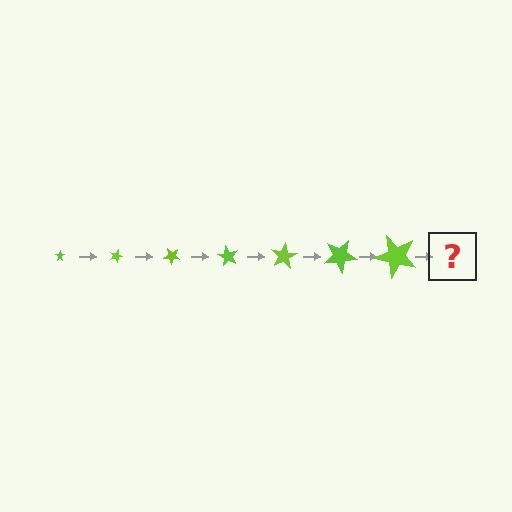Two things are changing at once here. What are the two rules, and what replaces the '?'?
The two rules are that the star grows larger each step and it rotates 20 degrees each step. The '?' should be a star, larger than the previous one and rotated 140 degrees from the start.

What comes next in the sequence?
The next element should be a star, larger than the previous one and rotated 140 degrees from the start.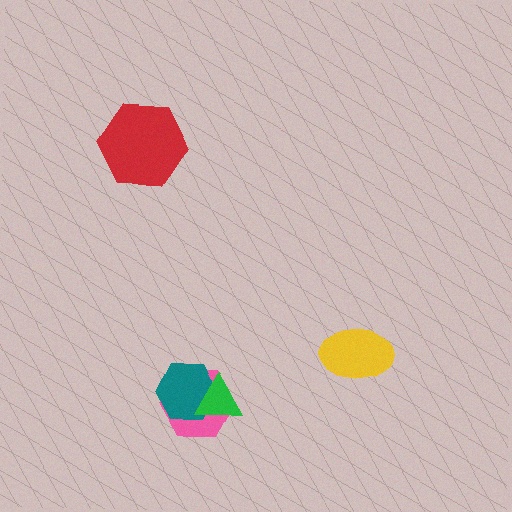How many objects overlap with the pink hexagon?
2 objects overlap with the pink hexagon.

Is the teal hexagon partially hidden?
Yes, it is partially covered by another shape.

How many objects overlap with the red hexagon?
0 objects overlap with the red hexagon.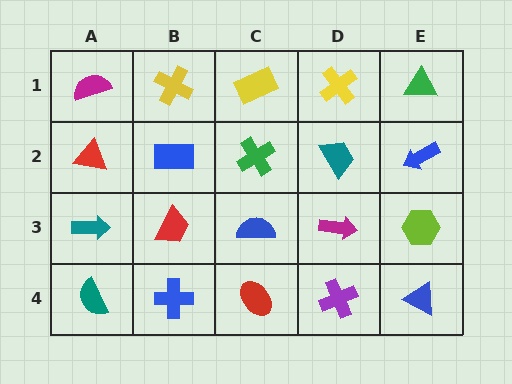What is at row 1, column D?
A yellow cross.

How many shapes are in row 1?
5 shapes.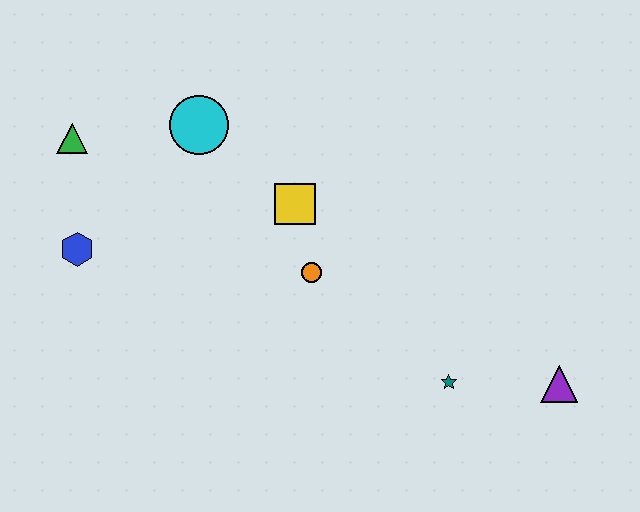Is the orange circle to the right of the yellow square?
Yes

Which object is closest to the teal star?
The purple triangle is closest to the teal star.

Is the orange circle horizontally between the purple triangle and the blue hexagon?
Yes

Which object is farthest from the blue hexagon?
The purple triangle is farthest from the blue hexagon.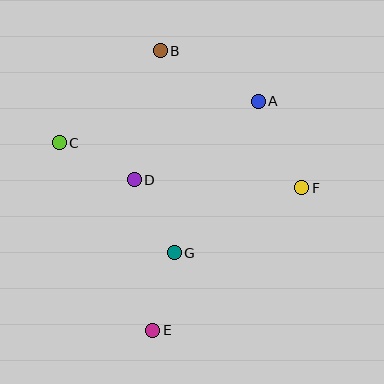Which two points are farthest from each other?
Points B and E are farthest from each other.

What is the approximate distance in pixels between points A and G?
The distance between A and G is approximately 173 pixels.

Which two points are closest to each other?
Points E and G are closest to each other.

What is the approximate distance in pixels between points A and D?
The distance between A and D is approximately 147 pixels.